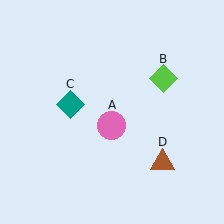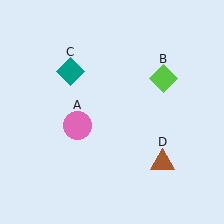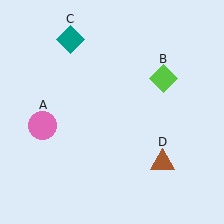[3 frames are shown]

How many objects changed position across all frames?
2 objects changed position: pink circle (object A), teal diamond (object C).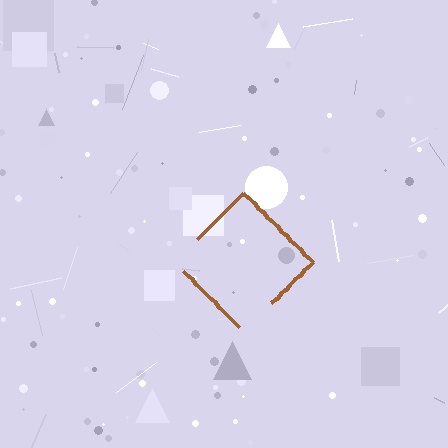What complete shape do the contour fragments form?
The contour fragments form a diamond.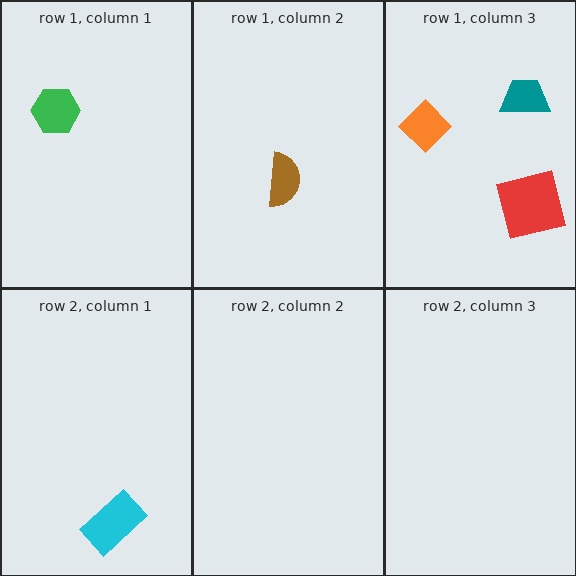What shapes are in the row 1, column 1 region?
The green hexagon.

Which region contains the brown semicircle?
The row 1, column 2 region.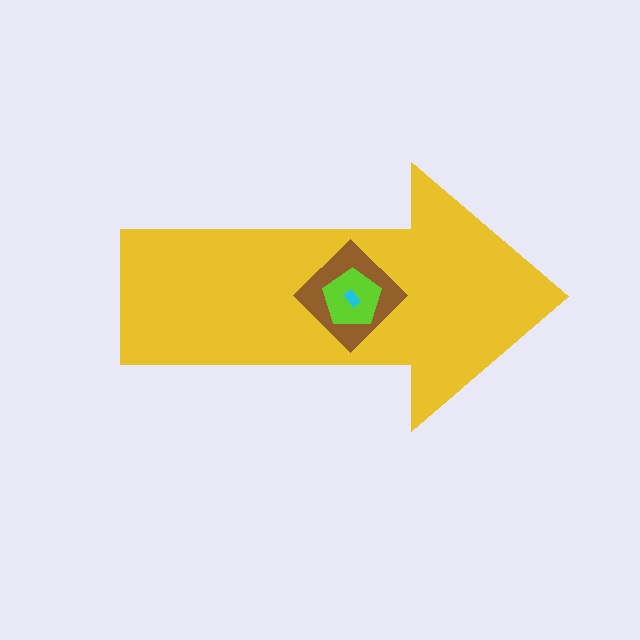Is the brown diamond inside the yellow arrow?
Yes.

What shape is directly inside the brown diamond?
The lime pentagon.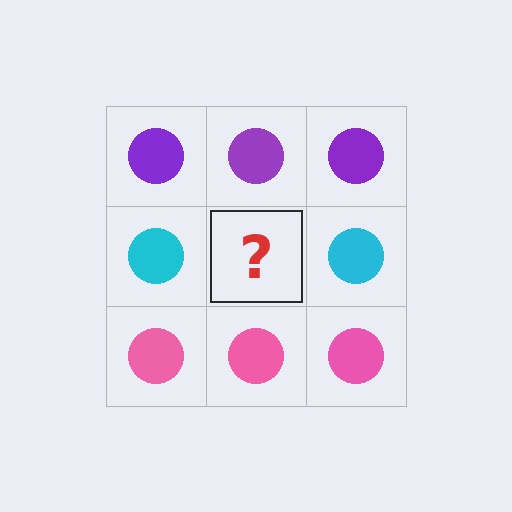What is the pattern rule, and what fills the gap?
The rule is that each row has a consistent color. The gap should be filled with a cyan circle.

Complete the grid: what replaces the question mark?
The question mark should be replaced with a cyan circle.